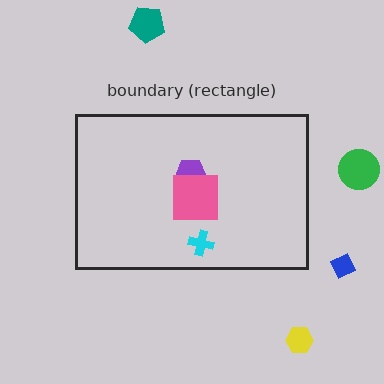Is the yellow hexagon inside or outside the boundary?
Outside.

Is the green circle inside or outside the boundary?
Outside.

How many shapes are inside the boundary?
3 inside, 4 outside.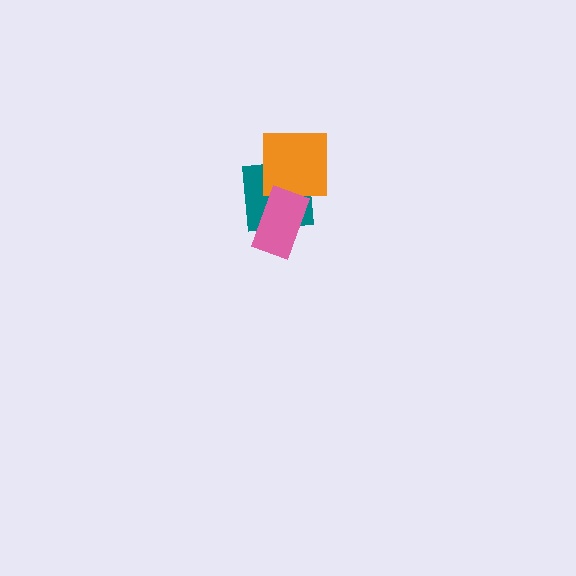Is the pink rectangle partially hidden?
No, no other shape covers it.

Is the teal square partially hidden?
Yes, it is partially covered by another shape.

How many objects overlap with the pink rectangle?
1 object overlaps with the pink rectangle.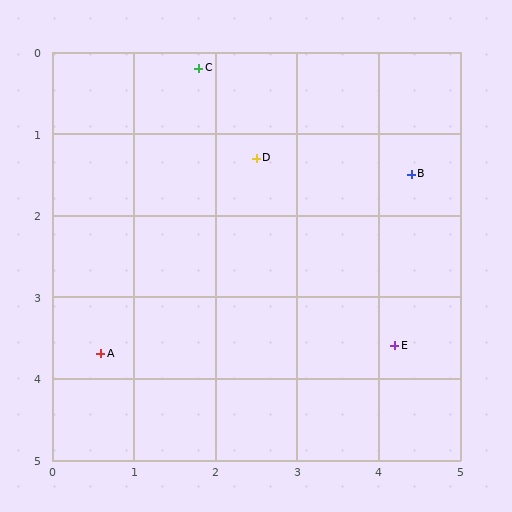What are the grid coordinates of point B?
Point B is at approximately (4.4, 1.5).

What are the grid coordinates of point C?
Point C is at approximately (1.8, 0.2).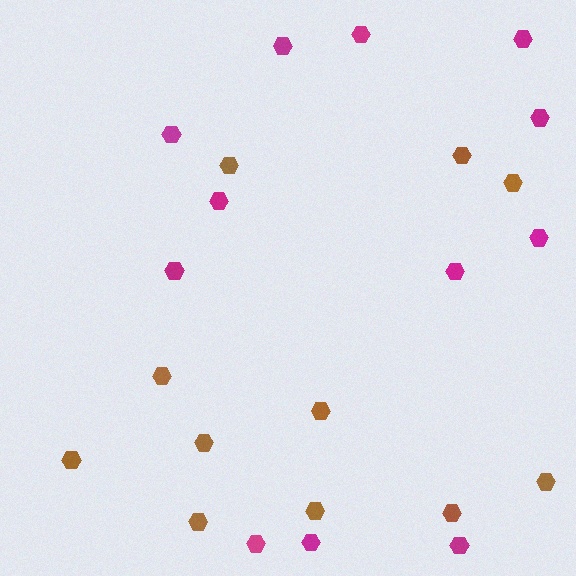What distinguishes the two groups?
There are 2 groups: one group of magenta hexagons (12) and one group of brown hexagons (11).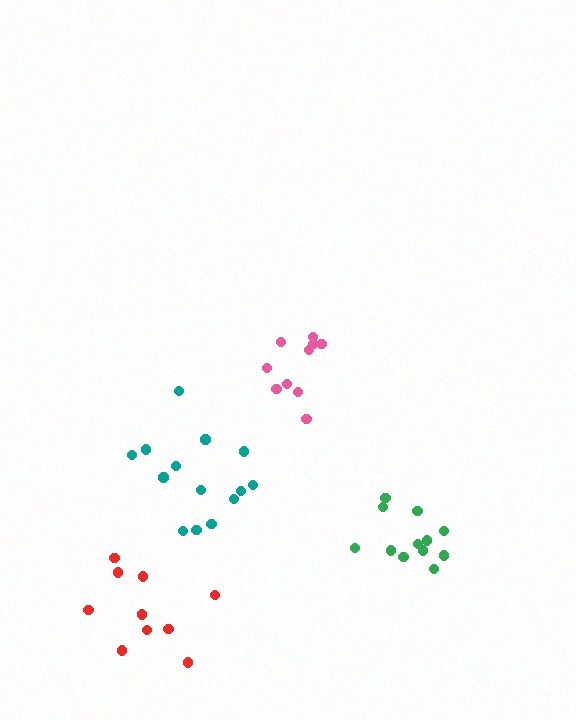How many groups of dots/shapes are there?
There are 4 groups.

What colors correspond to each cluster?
The clusters are colored: pink, teal, green, red.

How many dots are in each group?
Group 1: 10 dots, Group 2: 14 dots, Group 3: 12 dots, Group 4: 10 dots (46 total).